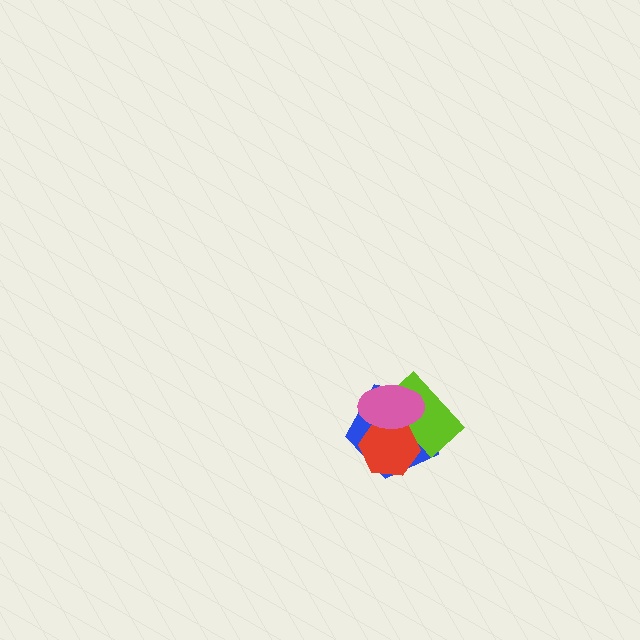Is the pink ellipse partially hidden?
No, no other shape covers it.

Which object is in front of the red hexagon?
The pink ellipse is in front of the red hexagon.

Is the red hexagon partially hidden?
Yes, it is partially covered by another shape.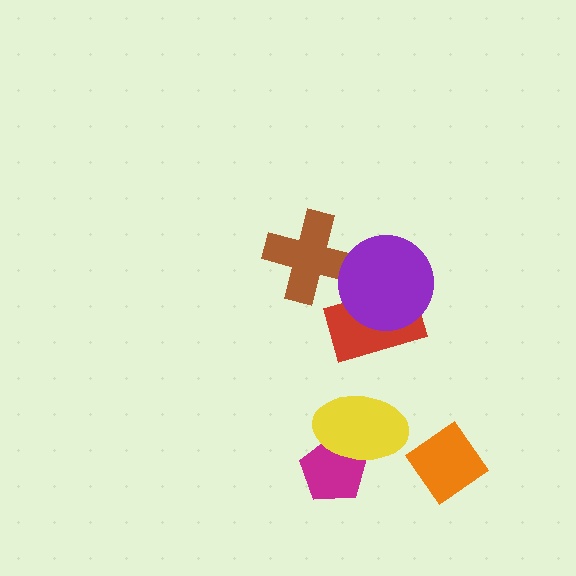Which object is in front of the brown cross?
The purple circle is in front of the brown cross.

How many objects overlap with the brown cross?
1 object overlaps with the brown cross.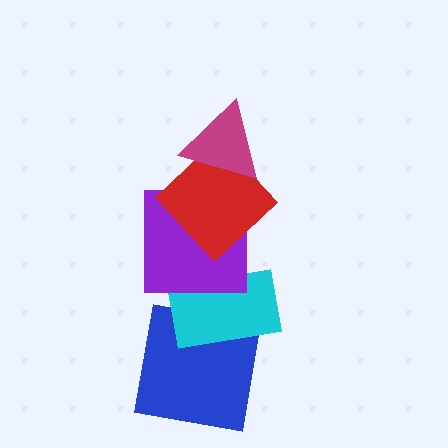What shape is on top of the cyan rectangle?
The purple square is on top of the cyan rectangle.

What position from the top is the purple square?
The purple square is 3rd from the top.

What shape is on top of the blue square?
The cyan rectangle is on top of the blue square.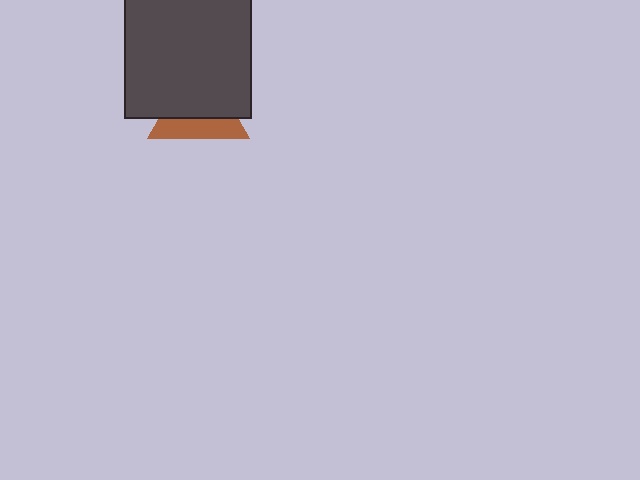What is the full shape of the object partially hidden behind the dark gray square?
The partially hidden object is a brown triangle.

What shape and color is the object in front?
The object in front is a dark gray square.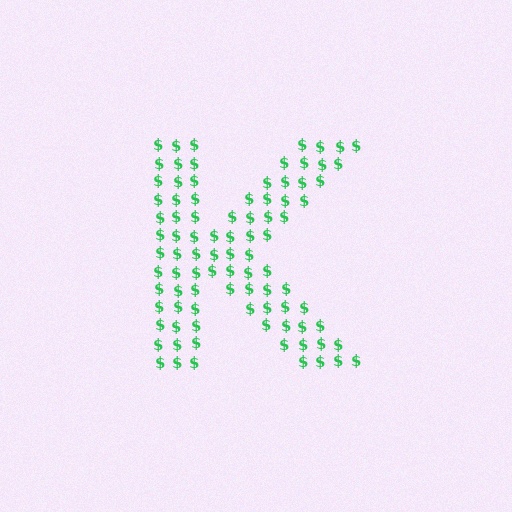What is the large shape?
The large shape is the letter K.